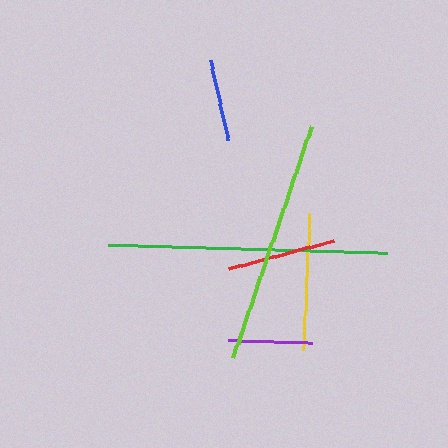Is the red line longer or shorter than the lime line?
The lime line is longer than the red line.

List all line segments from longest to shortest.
From longest to shortest: green, lime, yellow, red, purple, blue.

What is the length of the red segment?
The red segment is approximately 109 pixels long.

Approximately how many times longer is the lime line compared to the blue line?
The lime line is approximately 3.0 times the length of the blue line.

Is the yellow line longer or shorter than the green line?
The green line is longer than the yellow line.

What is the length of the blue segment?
The blue segment is approximately 83 pixels long.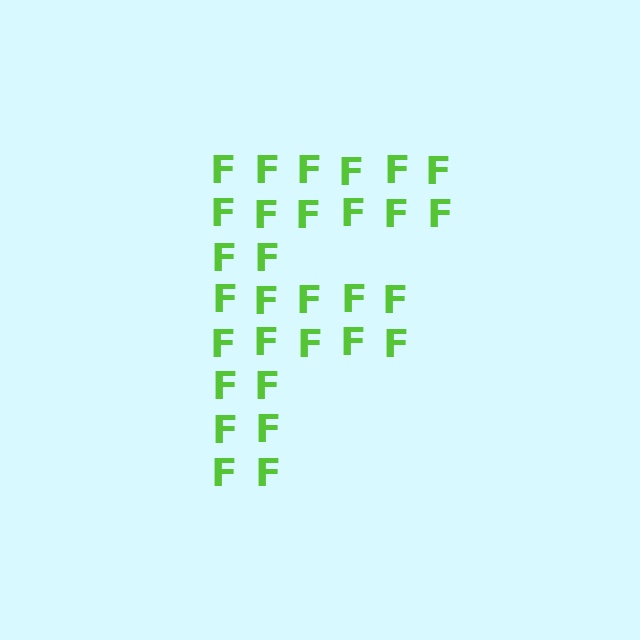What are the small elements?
The small elements are letter F's.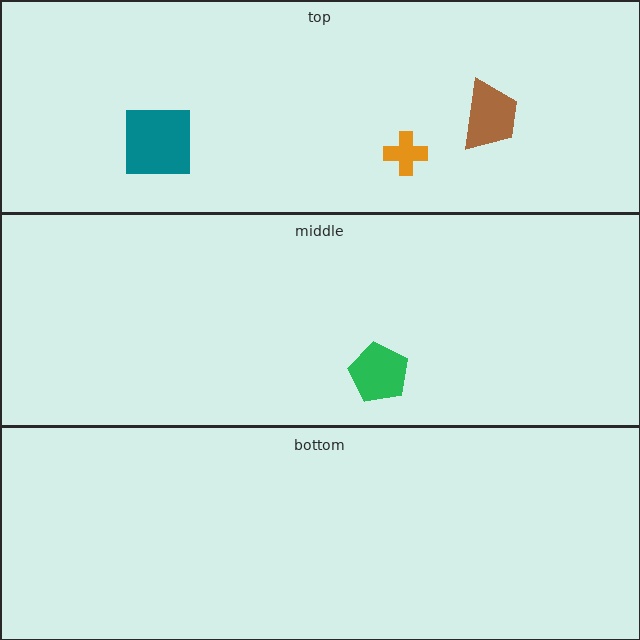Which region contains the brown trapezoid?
The top region.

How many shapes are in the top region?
3.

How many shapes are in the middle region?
1.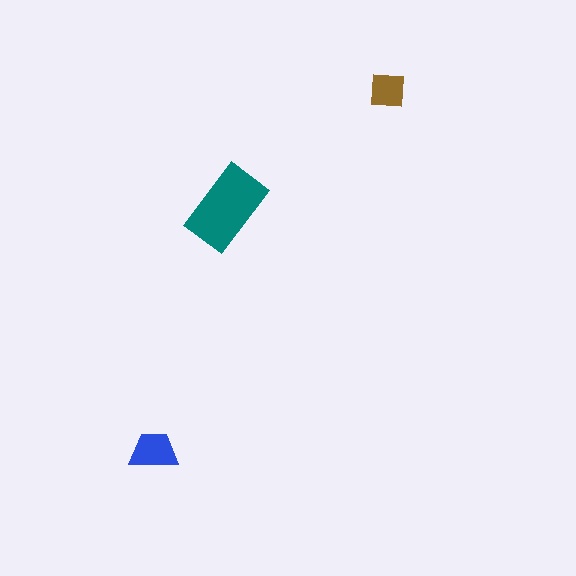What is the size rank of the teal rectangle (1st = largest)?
1st.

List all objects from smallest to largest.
The brown square, the blue trapezoid, the teal rectangle.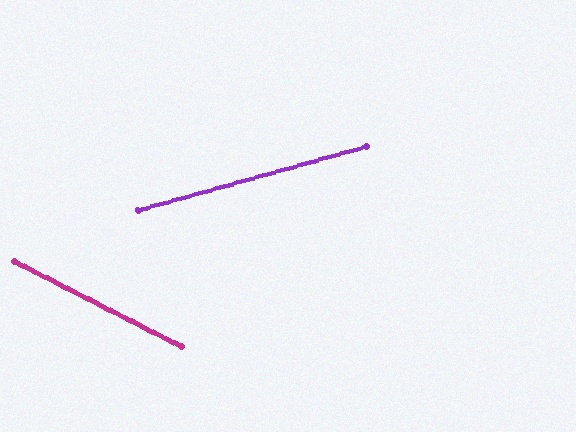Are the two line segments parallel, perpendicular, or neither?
Neither parallel nor perpendicular — they differ by about 43°.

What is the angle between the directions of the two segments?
Approximately 43 degrees.